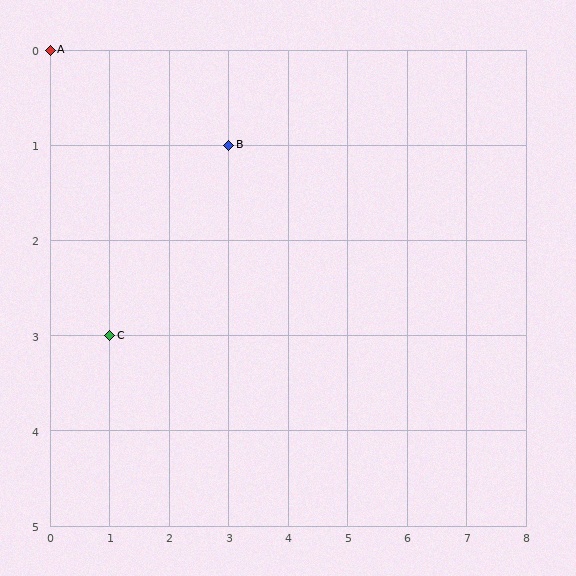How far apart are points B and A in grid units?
Points B and A are 3 columns and 1 row apart (about 3.2 grid units diagonally).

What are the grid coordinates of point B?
Point B is at grid coordinates (3, 1).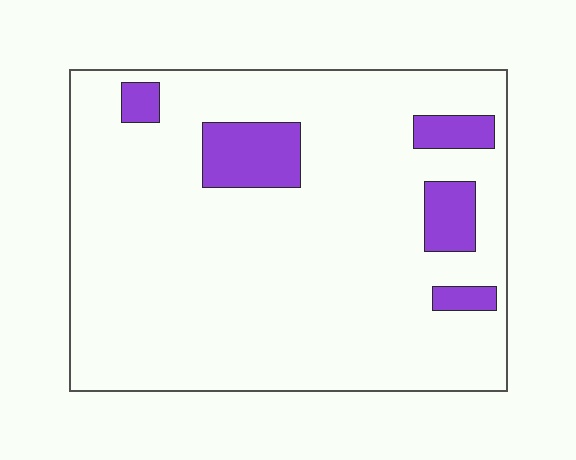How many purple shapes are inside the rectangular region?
5.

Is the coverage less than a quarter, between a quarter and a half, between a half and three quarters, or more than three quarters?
Less than a quarter.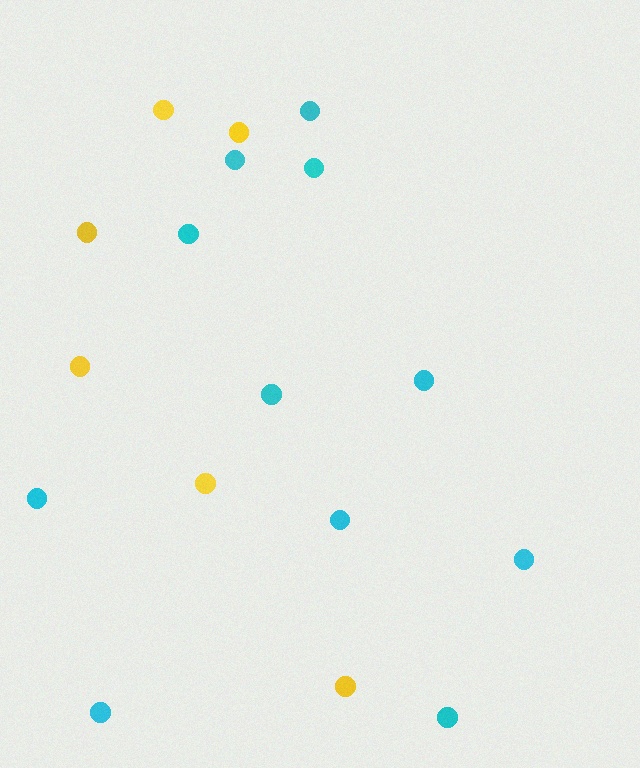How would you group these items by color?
There are 2 groups: one group of cyan circles (11) and one group of yellow circles (6).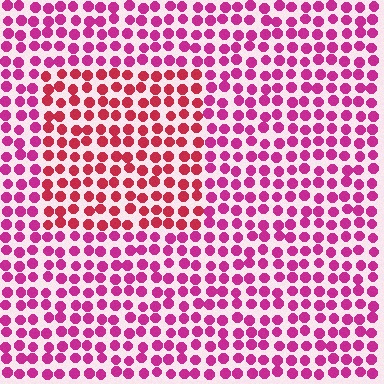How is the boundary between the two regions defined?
The boundary is defined purely by a slight shift in hue (about 29 degrees). Spacing, size, and orientation are identical on both sides.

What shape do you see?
I see a rectangle.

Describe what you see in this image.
The image is filled with small magenta elements in a uniform arrangement. A rectangle-shaped region is visible where the elements are tinted to a slightly different hue, forming a subtle color boundary.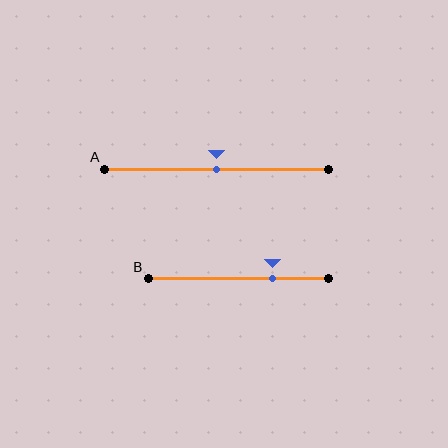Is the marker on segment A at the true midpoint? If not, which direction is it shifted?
Yes, the marker on segment A is at the true midpoint.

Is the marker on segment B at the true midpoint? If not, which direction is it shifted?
No, the marker on segment B is shifted to the right by about 19% of the segment length.